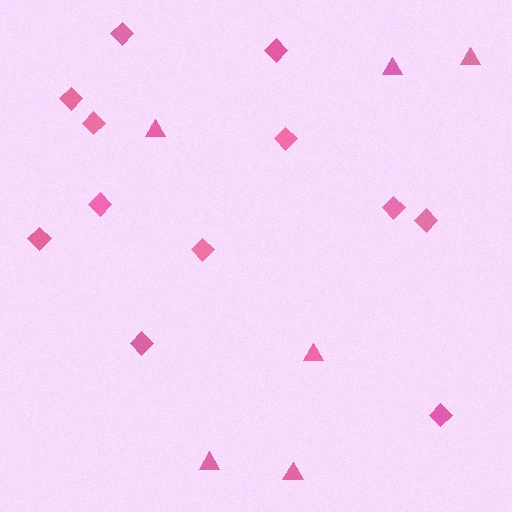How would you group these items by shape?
There are 2 groups: one group of diamonds (12) and one group of triangles (6).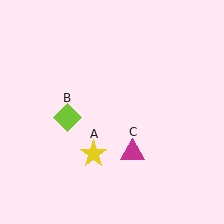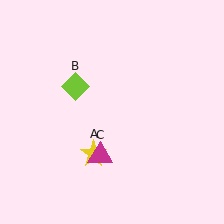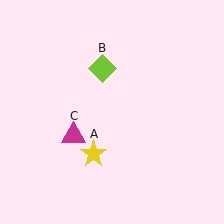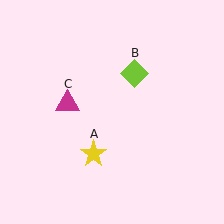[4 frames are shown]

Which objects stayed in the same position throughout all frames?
Yellow star (object A) remained stationary.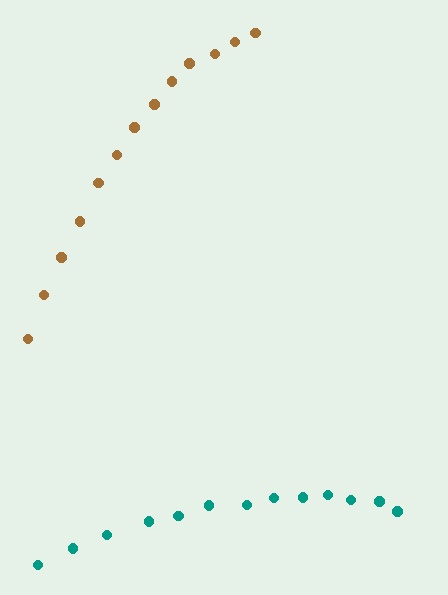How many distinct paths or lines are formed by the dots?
There are 2 distinct paths.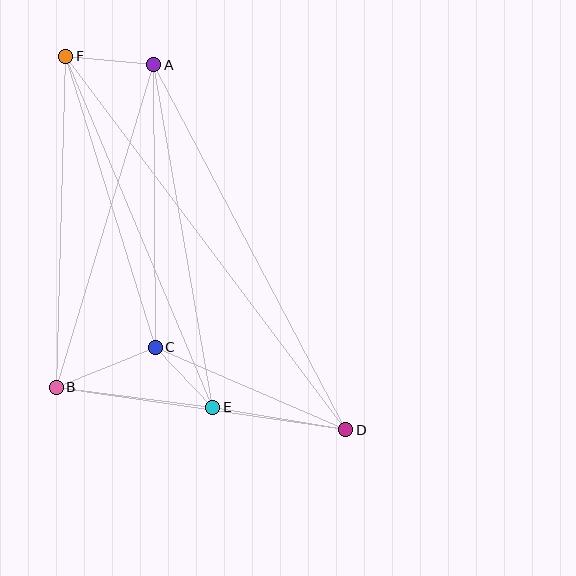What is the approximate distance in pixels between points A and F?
The distance between A and F is approximately 89 pixels.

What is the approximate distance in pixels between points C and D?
The distance between C and D is approximately 208 pixels.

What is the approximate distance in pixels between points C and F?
The distance between C and F is approximately 304 pixels.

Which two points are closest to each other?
Points C and E are closest to each other.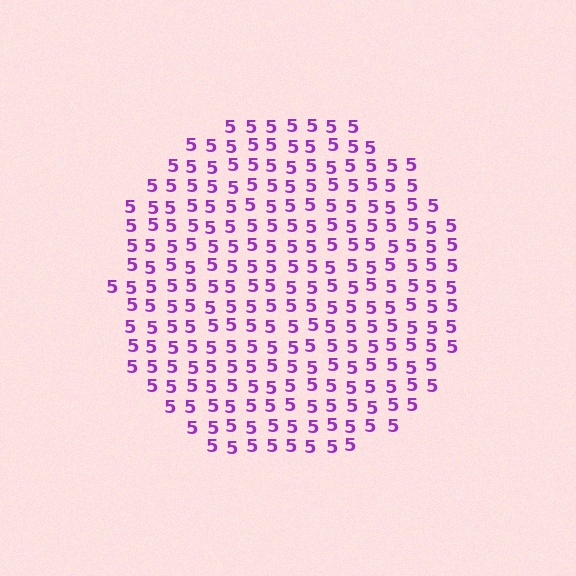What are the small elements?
The small elements are digit 5's.